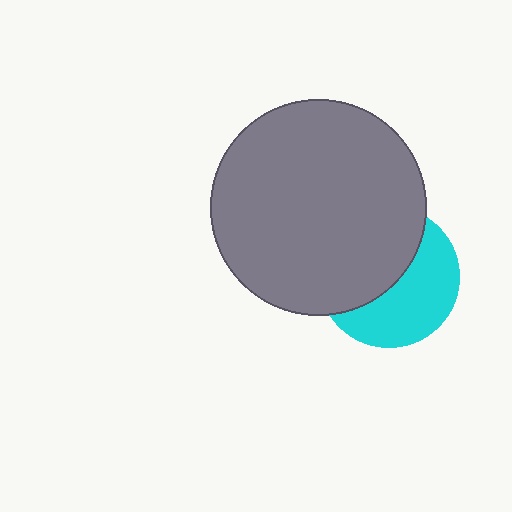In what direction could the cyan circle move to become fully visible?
The cyan circle could move toward the lower-right. That would shift it out from behind the gray circle entirely.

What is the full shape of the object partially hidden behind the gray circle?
The partially hidden object is a cyan circle.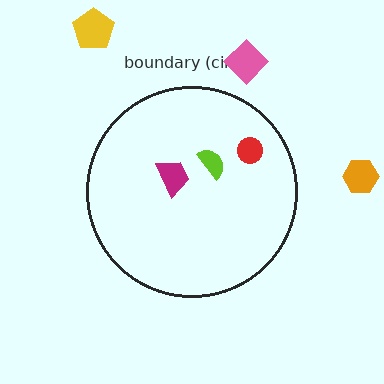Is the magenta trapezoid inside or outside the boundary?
Inside.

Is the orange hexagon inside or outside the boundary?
Outside.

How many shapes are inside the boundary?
3 inside, 3 outside.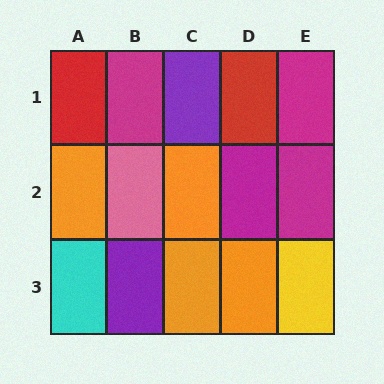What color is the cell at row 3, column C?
Orange.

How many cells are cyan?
1 cell is cyan.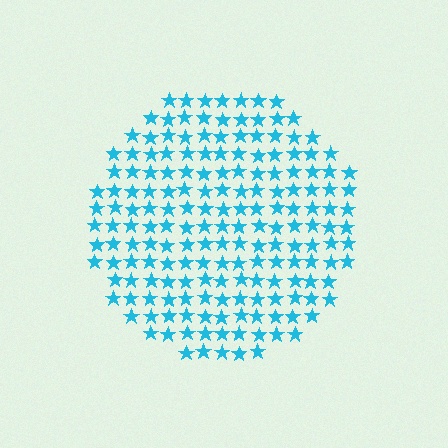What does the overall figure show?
The overall figure shows a circle.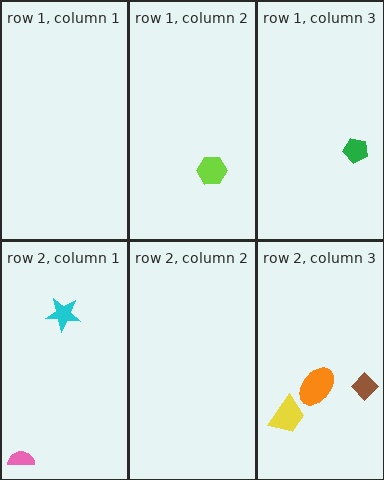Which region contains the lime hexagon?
The row 1, column 2 region.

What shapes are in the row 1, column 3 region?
The green pentagon.